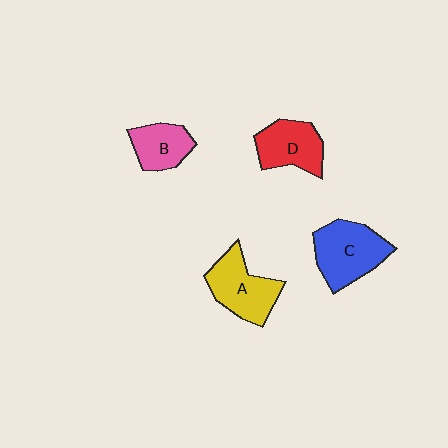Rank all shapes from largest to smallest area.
From largest to smallest: C (blue), A (yellow), D (red), B (pink).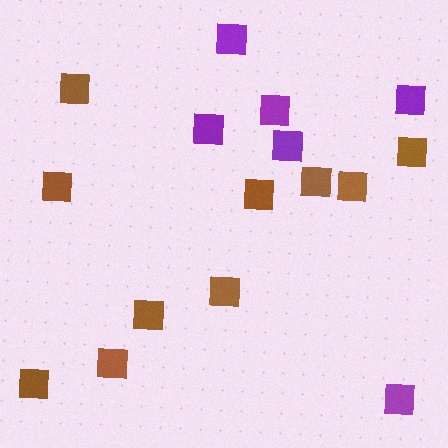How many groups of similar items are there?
There are 2 groups: one group of brown squares (10) and one group of purple squares (6).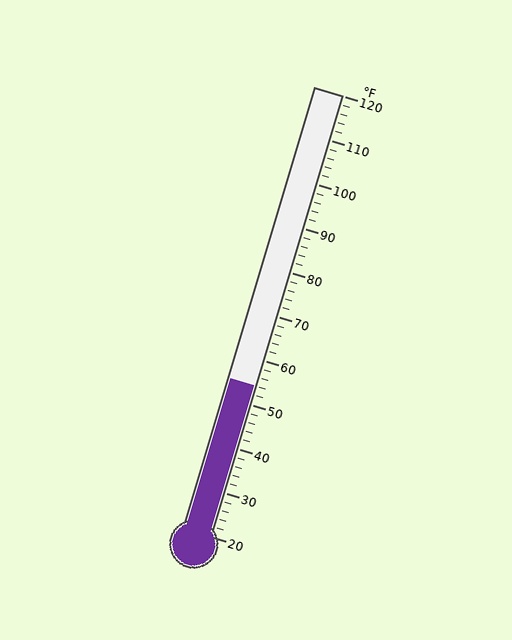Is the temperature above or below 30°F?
The temperature is above 30°F.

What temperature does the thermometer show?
The thermometer shows approximately 54°F.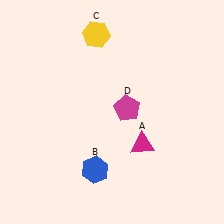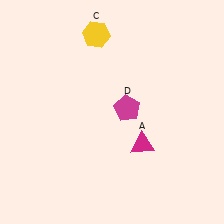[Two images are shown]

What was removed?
The blue hexagon (B) was removed in Image 2.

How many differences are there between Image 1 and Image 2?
There is 1 difference between the two images.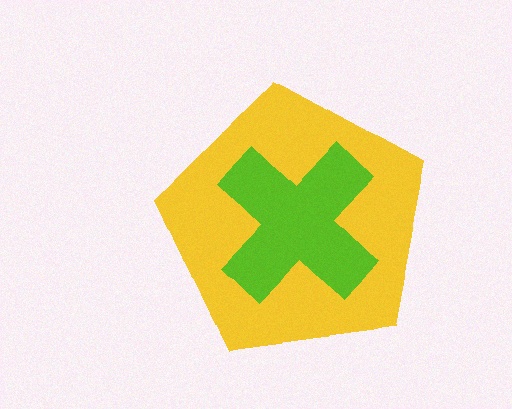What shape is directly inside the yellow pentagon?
The lime cross.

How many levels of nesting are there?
2.